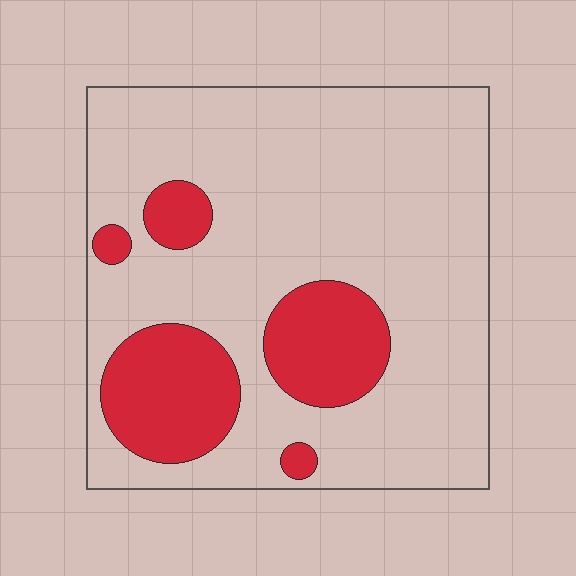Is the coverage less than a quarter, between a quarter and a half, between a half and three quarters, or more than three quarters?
Less than a quarter.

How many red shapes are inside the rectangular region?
5.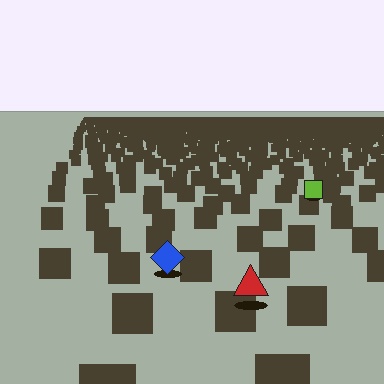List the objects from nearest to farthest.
From nearest to farthest: the red triangle, the blue diamond, the lime square.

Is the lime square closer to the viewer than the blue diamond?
No. The blue diamond is closer — you can tell from the texture gradient: the ground texture is coarser near it.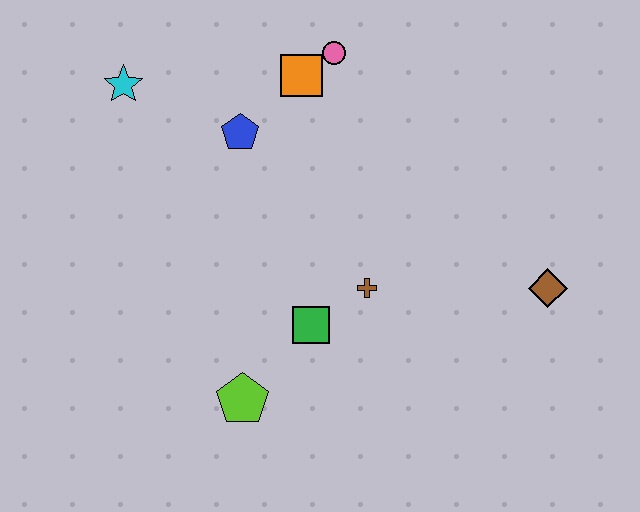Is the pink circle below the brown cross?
No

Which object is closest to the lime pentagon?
The green square is closest to the lime pentagon.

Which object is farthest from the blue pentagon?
The brown diamond is farthest from the blue pentagon.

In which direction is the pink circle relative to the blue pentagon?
The pink circle is to the right of the blue pentagon.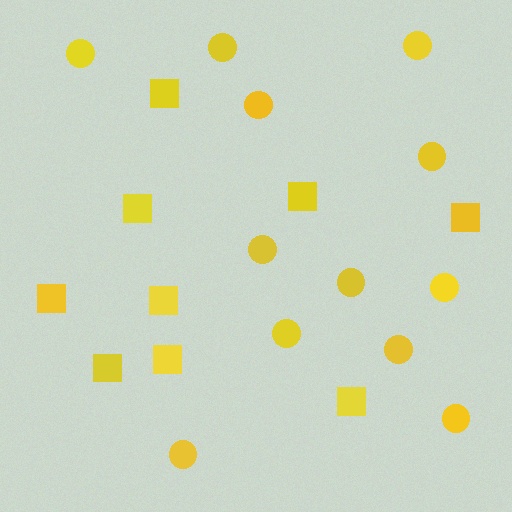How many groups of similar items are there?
There are 2 groups: one group of squares (9) and one group of circles (12).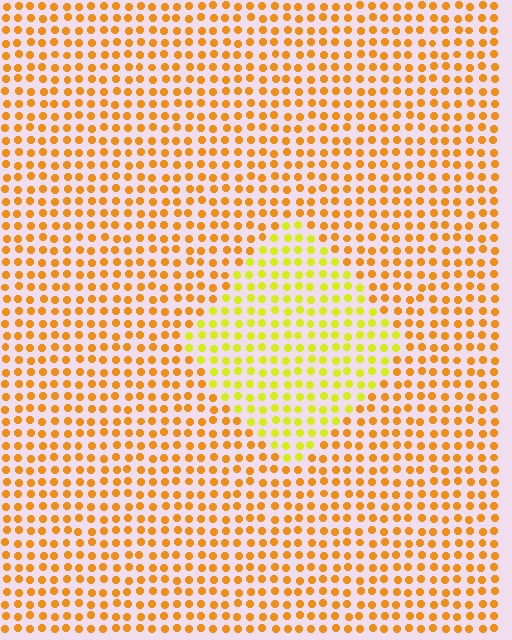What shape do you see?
I see a diamond.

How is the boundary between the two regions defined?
The boundary is defined purely by a slight shift in hue (about 35 degrees). Spacing, size, and orientation are identical on both sides.